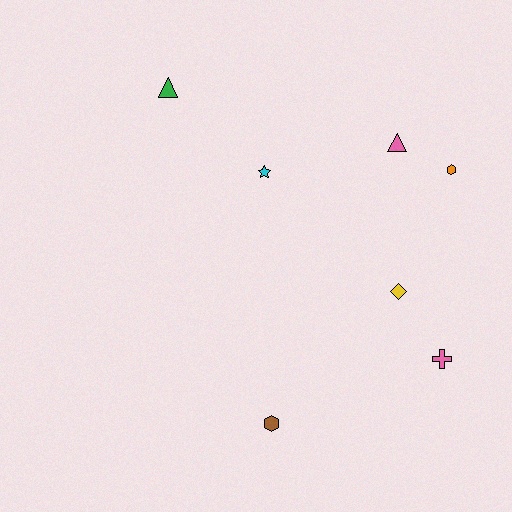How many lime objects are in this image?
There are no lime objects.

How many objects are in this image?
There are 7 objects.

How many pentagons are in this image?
There are no pentagons.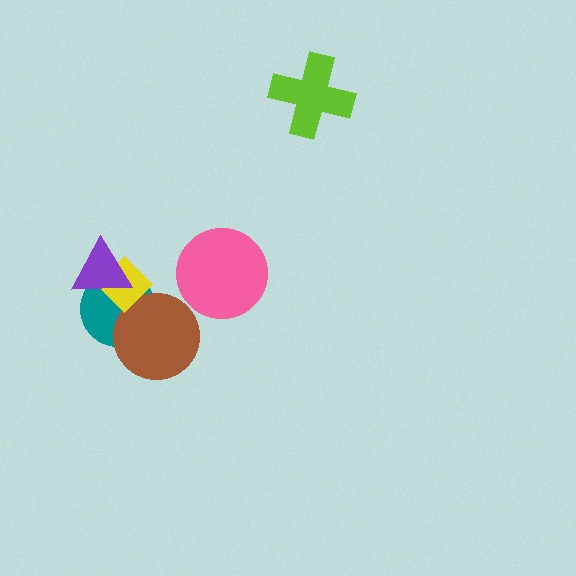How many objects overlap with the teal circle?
3 objects overlap with the teal circle.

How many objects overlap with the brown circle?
2 objects overlap with the brown circle.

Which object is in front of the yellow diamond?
The purple triangle is in front of the yellow diamond.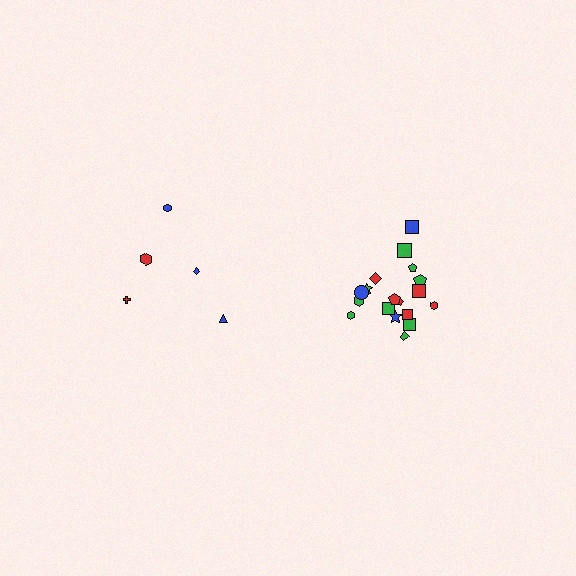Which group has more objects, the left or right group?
The right group.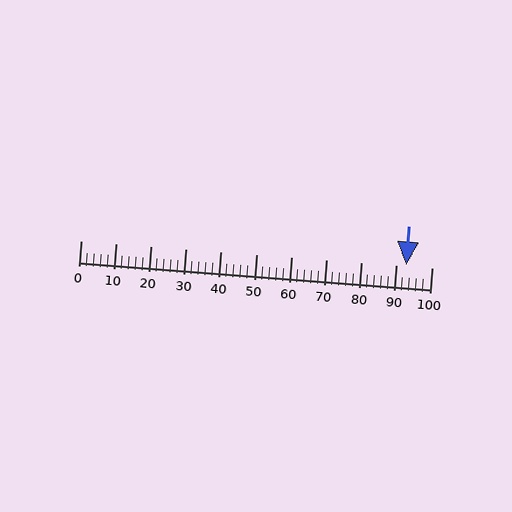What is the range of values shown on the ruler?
The ruler shows values from 0 to 100.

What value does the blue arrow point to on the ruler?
The blue arrow points to approximately 93.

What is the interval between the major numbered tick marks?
The major tick marks are spaced 10 units apart.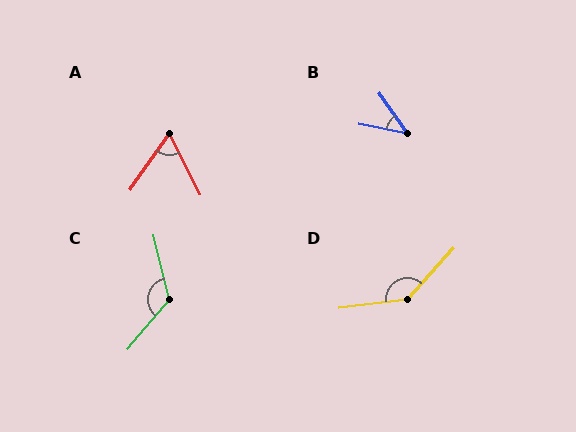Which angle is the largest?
D, at approximately 139 degrees.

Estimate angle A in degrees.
Approximately 61 degrees.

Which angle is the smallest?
B, at approximately 43 degrees.